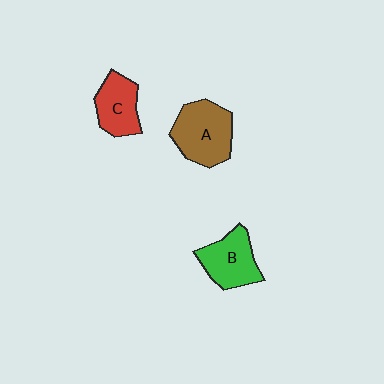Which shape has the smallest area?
Shape C (red).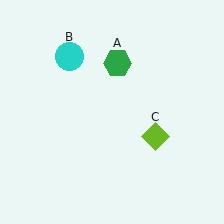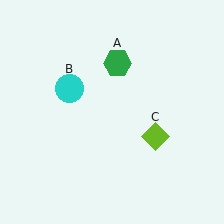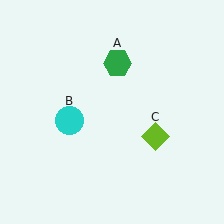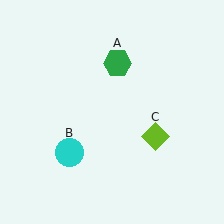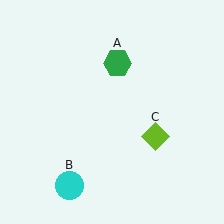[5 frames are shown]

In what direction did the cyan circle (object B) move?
The cyan circle (object B) moved down.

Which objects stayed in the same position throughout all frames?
Green hexagon (object A) and lime diamond (object C) remained stationary.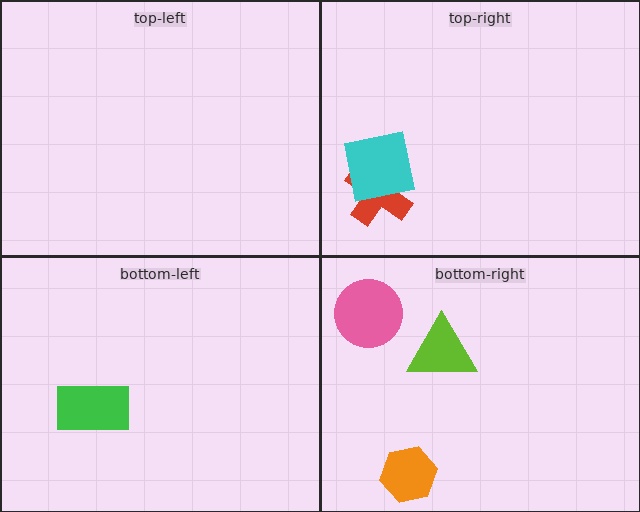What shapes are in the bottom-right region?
The orange hexagon, the lime triangle, the pink circle.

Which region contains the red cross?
The top-right region.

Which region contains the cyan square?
The top-right region.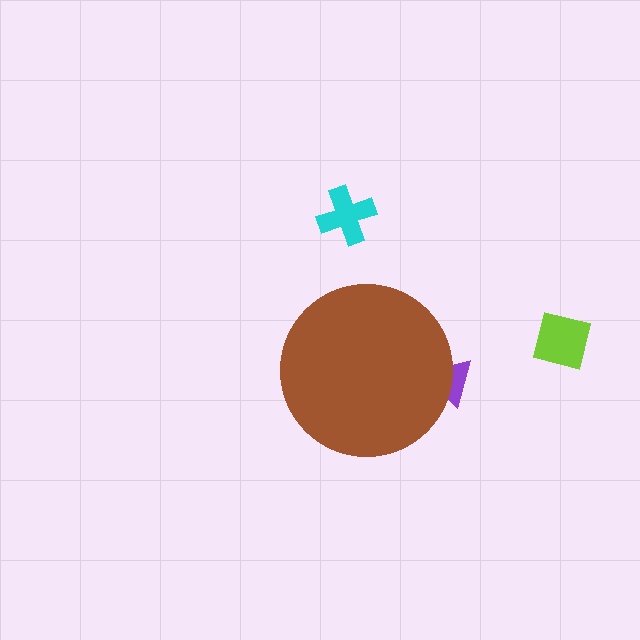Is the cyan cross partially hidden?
No, the cyan cross is fully visible.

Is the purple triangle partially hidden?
Yes, the purple triangle is partially hidden behind the brown circle.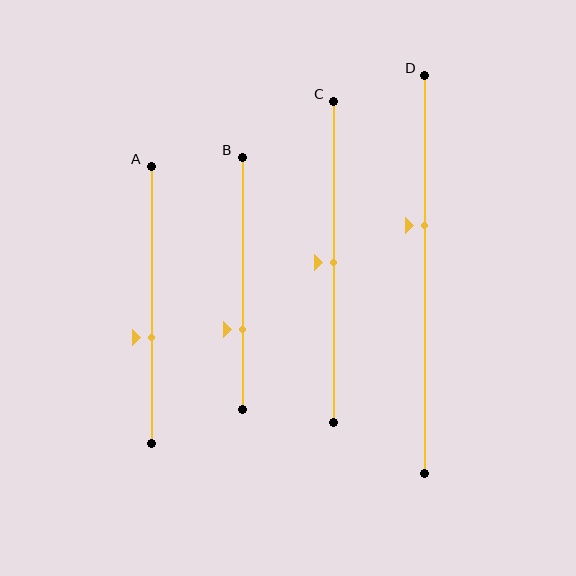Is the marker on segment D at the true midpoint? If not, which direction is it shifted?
No, the marker on segment D is shifted upward by about 12% of the segment length.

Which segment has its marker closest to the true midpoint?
Segment C has its marker closest to the true midpoint.